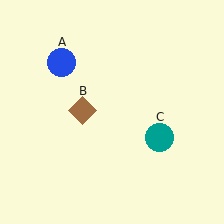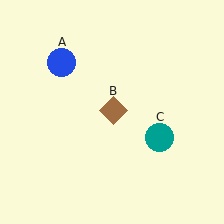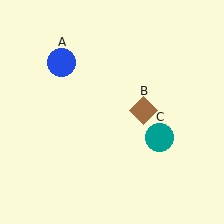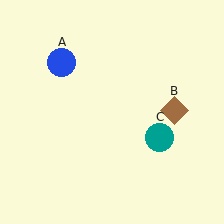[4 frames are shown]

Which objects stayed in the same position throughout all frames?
Blue circle (object A) and teal circle (object C) remained stationary.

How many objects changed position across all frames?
1 object changed position: brown diamond (object B).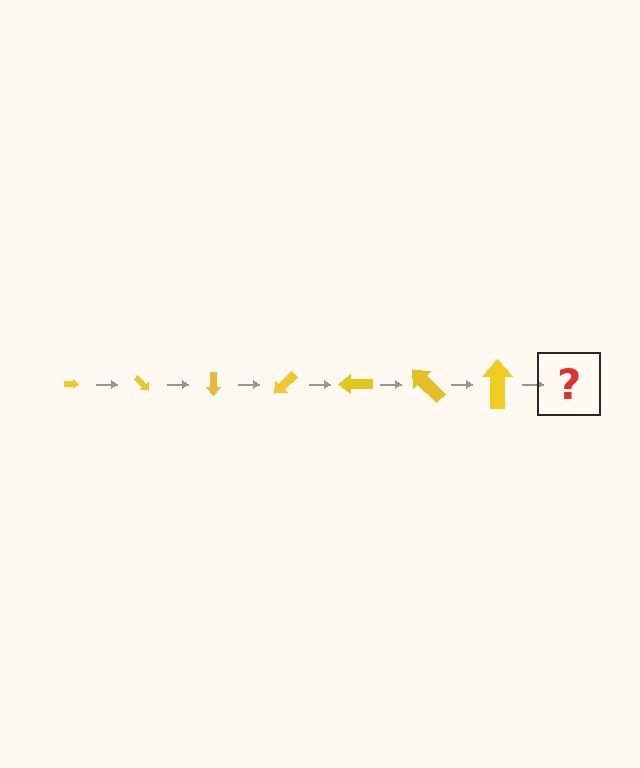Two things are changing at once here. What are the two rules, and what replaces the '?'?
The two rules are that the arrow grows larger each step and it rotates 45 degrees each step. The '?' should be an arrow, larger than the previous one and rotated 315 degrees from the start.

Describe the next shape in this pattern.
It should be an arrow, larger than the previous one and rotated 315 degrees from the start.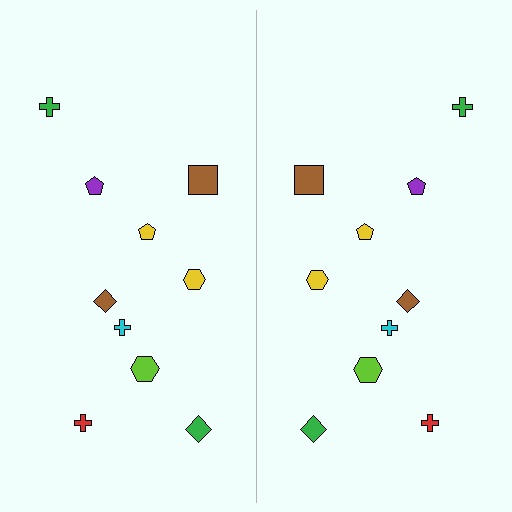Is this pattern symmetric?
Yes, this pattern has bilateral (reflection) symmetry.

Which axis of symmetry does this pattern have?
The pattern has a vertical axis of symmetry running through the center of the image.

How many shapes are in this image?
There are 20 shapes in this image.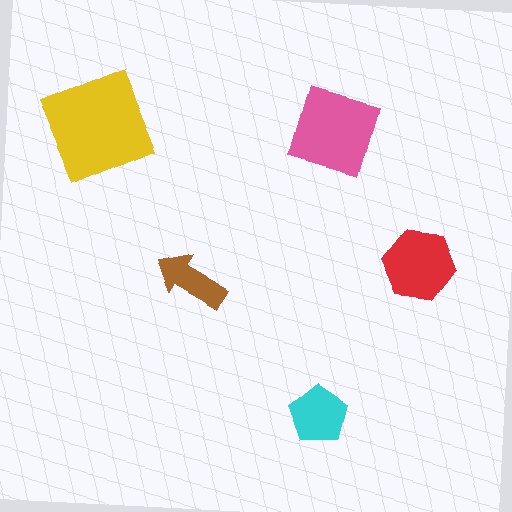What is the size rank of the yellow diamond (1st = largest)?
1st.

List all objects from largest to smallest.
The yellow diamond, the pink square, the red hexagon, the cyan pentagon, the brown arrow.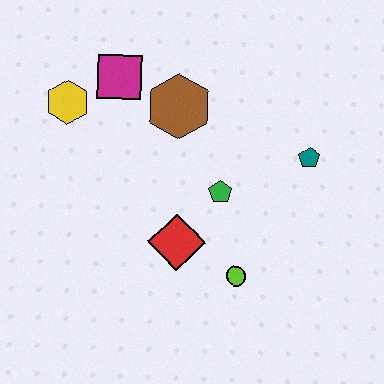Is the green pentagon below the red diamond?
No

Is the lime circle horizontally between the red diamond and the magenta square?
No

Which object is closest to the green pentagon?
The red diamond is closest to the green pentagon.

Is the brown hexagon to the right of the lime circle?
No